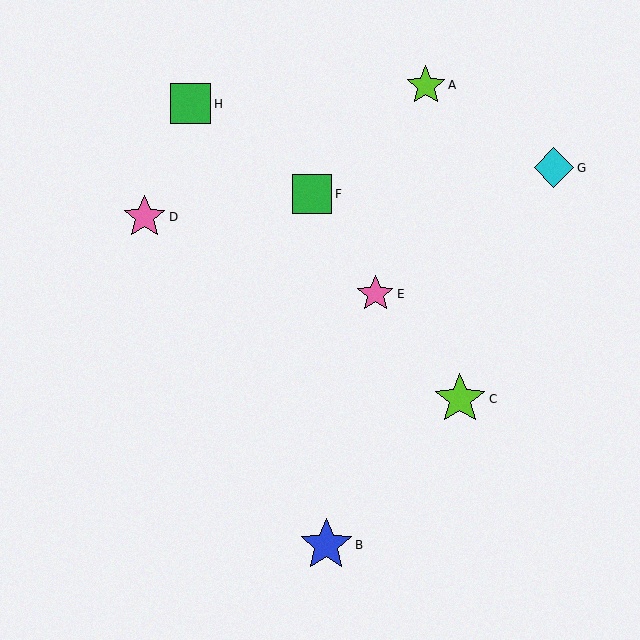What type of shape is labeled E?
Shape E is a pink star.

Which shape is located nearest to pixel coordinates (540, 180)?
The cyan diamond (labeled G) at (554, 168) is nearest to that location.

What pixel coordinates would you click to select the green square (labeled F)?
Click at (312, 194) to select the green square F.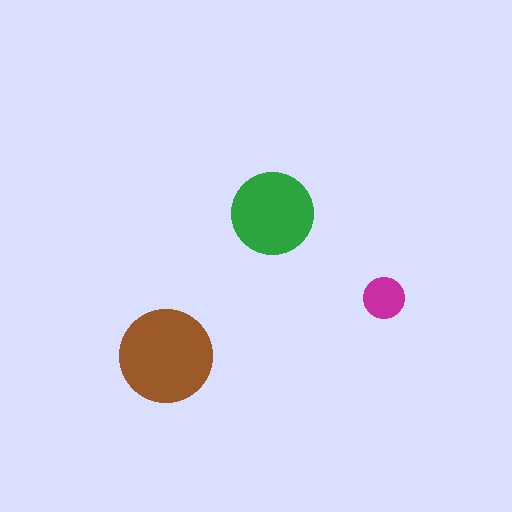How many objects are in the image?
There are 3 objects in the image.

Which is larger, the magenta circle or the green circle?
The green one.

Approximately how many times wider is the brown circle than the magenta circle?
About 2.5 times wider.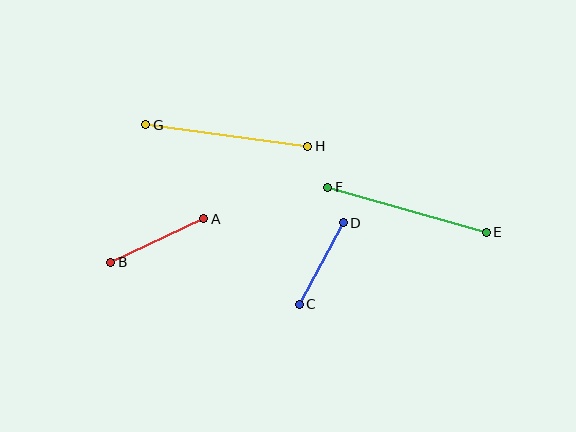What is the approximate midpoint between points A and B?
The midpoint is at approximately (157, 240) pixels.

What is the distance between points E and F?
The distance is approximately 165 pixels.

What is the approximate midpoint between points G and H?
The midpoint is at approximately (227, 136) pixels.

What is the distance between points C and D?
The distance is approximately 93 pixels.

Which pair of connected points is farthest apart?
Points E and F are farthest apart.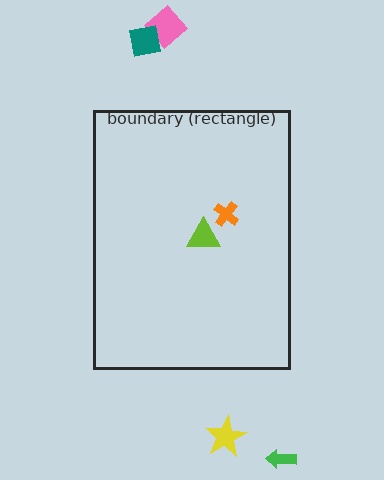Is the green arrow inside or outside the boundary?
Outside.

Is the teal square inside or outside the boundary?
Outside.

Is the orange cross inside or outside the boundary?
Inside.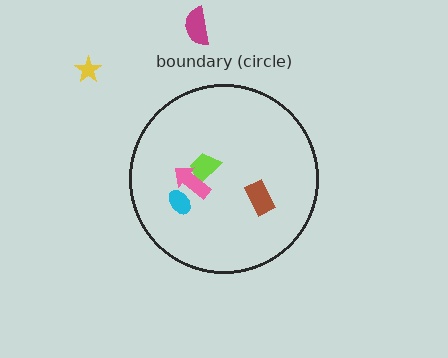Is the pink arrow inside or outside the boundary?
Inside.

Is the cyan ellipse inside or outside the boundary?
Inside.